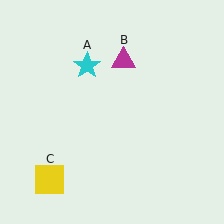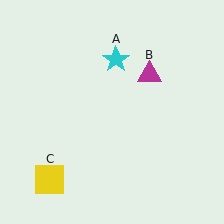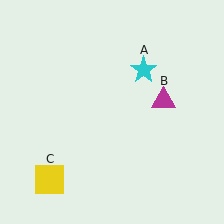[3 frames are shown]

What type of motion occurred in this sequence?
The cyan star (object A), magenta triangle (object B) rotated clockwise around the center of the scene.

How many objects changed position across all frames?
2 objects changed position: cyan star (object A), magenta triangle (object B).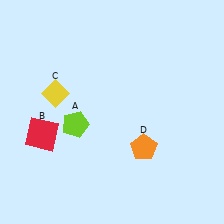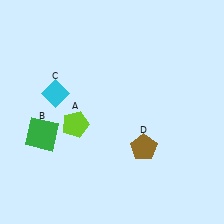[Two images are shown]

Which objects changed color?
B changed from red to green. C changed from yellow to cyan. D changed from orange to brown.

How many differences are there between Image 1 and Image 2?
There are 3 differences between the two images.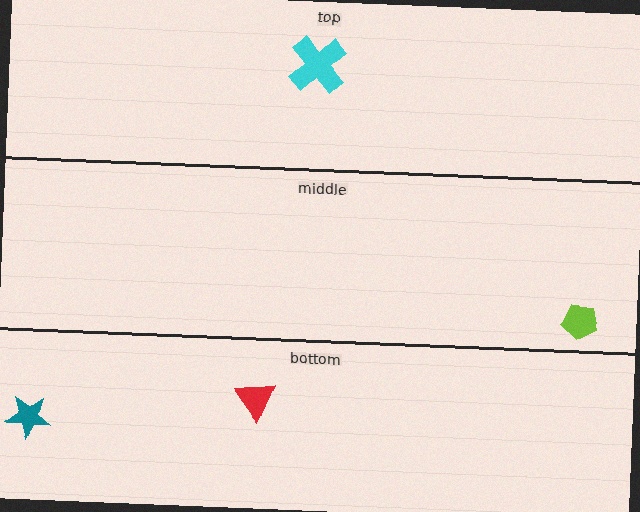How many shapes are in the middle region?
1.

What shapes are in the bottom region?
The teal star, the red triangle.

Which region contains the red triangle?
The bottom region.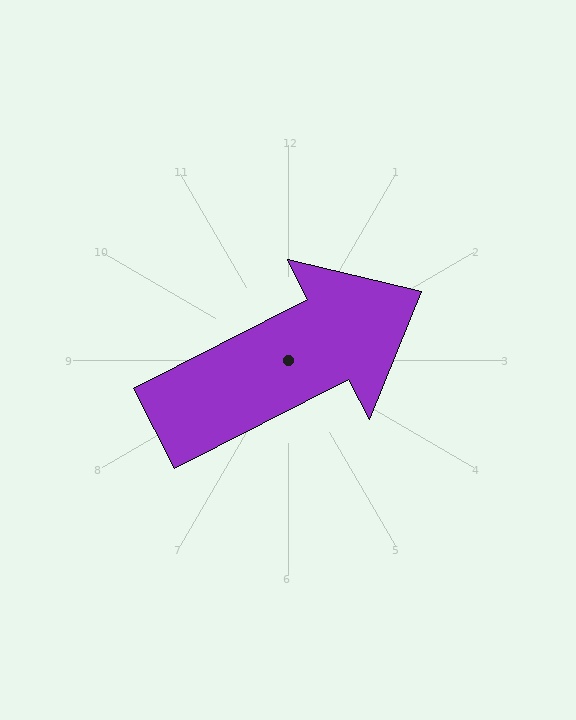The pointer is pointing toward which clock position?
Roughly 2 o'clock.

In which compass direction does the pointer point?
Northeast.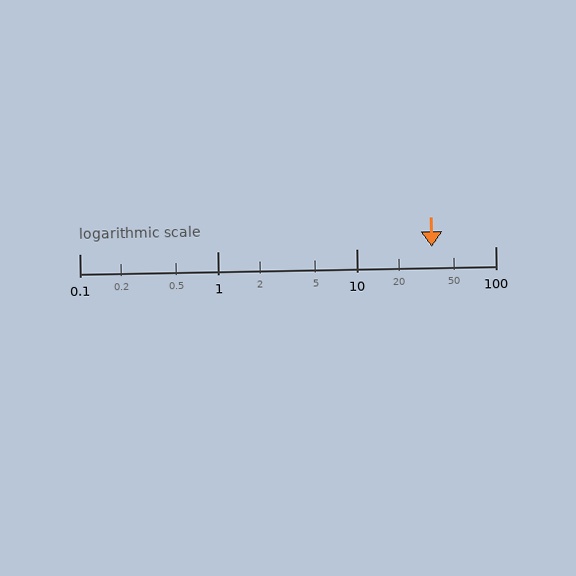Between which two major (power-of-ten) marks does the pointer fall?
The pointer is between 10 and 100.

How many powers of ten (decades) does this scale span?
The scale spans 3 decades, from 0.1 to 100.